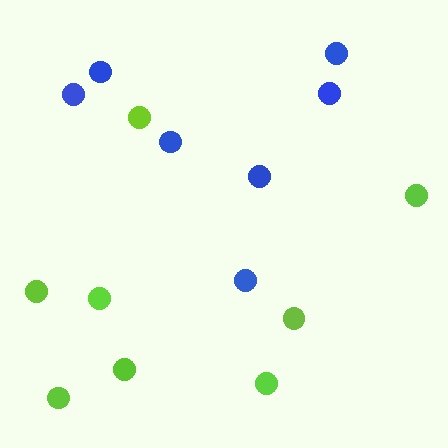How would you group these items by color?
There are 2 groups: one group of lime circles (8) and one group of blue circles (7).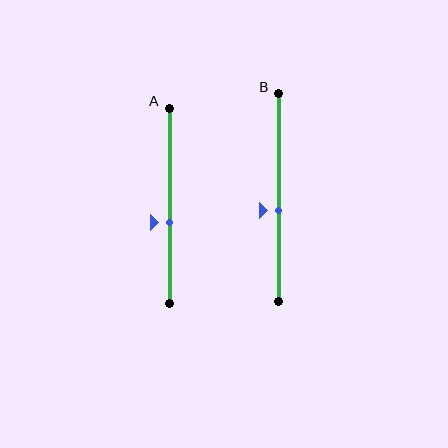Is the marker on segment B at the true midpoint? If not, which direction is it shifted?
No, the marker on segment B is shifted downward by about 6% of the segment length.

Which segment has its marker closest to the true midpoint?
Segment B has its marker closest to the true midpoint.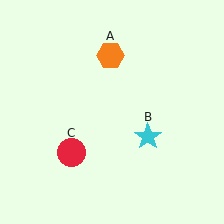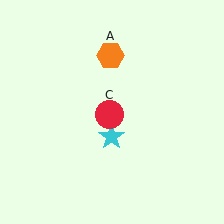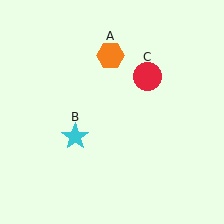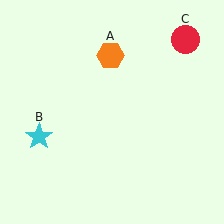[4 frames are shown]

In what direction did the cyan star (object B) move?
The cyan star (object B) moved left.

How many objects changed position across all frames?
2 objects changed position: cyan star (object B), red circle (object C).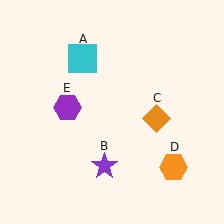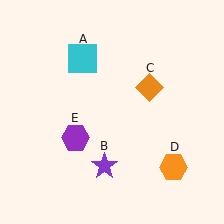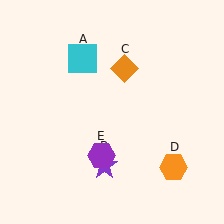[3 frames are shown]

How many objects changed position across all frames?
2 objects changed position: orange diamond (object C), purple hexagon (object E).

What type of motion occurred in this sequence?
The orange diamond (object C), purple hexagon (object E) rotated counterclockwise around the center of the scene.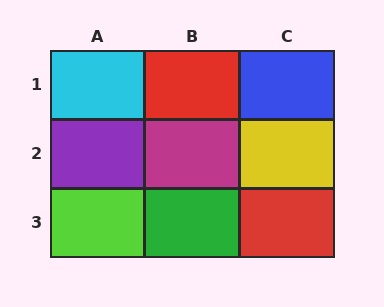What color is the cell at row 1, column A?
Cyan.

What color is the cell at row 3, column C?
Red.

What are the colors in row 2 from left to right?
Purple, magenta, yellow.